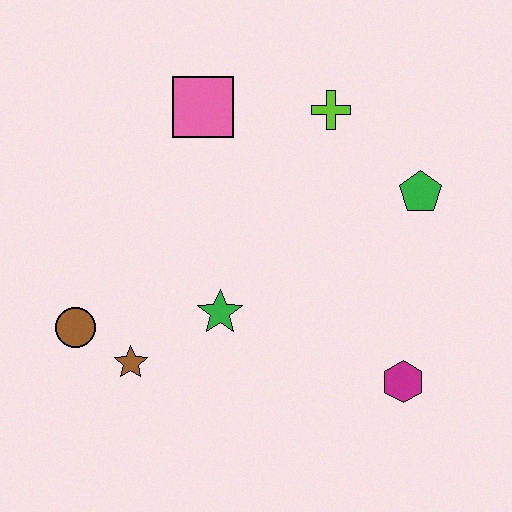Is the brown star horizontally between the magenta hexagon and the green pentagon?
No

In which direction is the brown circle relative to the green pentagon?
The brown circle is to the left of the green pentagon.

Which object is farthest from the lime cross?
The brown circle is farthest from the lime cross.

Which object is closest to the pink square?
The lime cross is closest to the pink square.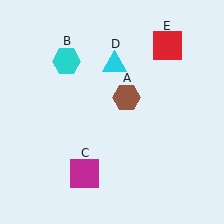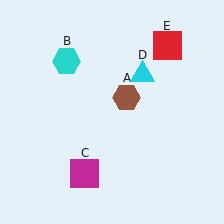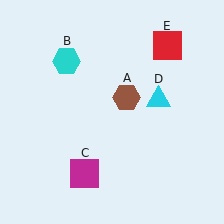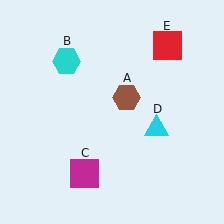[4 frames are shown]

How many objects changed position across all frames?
1 object changed position: cyan triangle (object D).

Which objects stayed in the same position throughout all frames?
Brown hexagon (object A) and cyan hexagon (object B) and magenta square (object C) and red square (object E) remained stationary.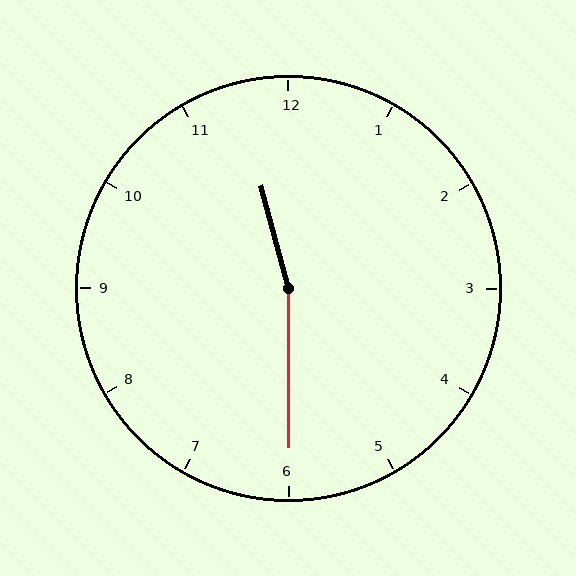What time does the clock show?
11:30.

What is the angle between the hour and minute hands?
Approximately 165 degrees.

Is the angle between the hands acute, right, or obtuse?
It is obtuse.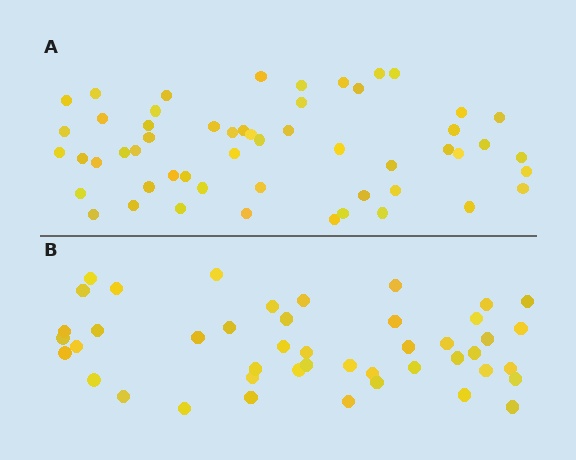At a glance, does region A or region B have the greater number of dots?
Region A (the top region) has more dots.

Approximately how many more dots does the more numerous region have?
Region A has roughly 8 or so more dots than region B.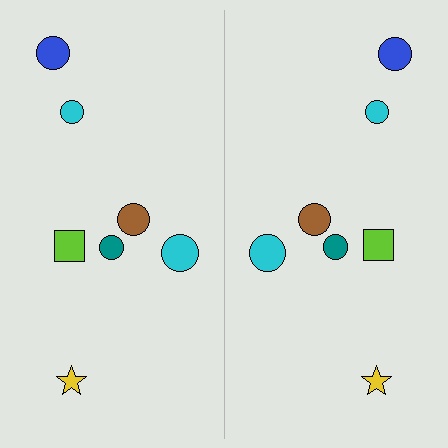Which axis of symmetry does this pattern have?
The pattern has a vertical axis of symmetry running through the center of the image.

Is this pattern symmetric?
Yes, this pattern has bilateral (reflection) symmetry.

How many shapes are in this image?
There are 14 shapes in this image.